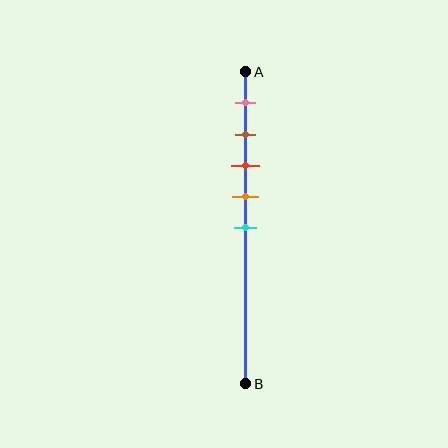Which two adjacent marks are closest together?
The brown and red marks are the closest adjacent pair.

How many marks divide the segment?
There are 5 marks dividing the segment.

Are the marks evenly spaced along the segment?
Yes, the marks are approximately evenly spaced.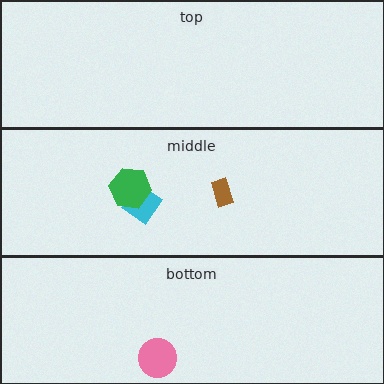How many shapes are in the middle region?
3.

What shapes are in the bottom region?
The pink circle.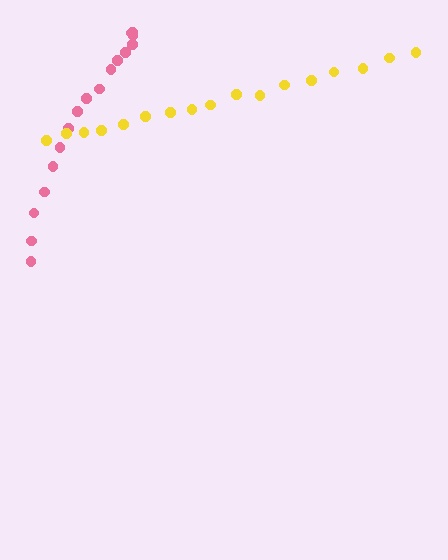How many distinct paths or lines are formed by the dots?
There are 2 distinct paths.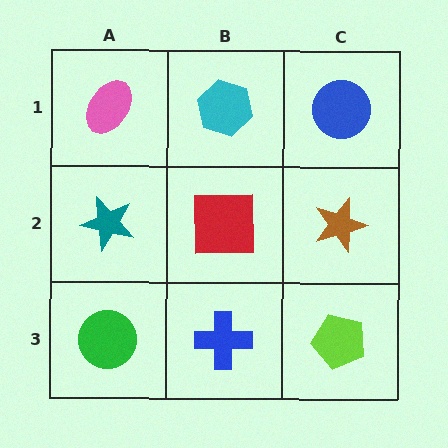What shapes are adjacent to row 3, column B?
A red square (row 2, column B), a green circle (row 3, column A), a lime pentagon (row 3, column C).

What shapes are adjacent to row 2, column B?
A cyan hexagon (row 1, column B), a blue cross (row 3, column B), a teal star (row 2, column A), a brown star (row 2, column C).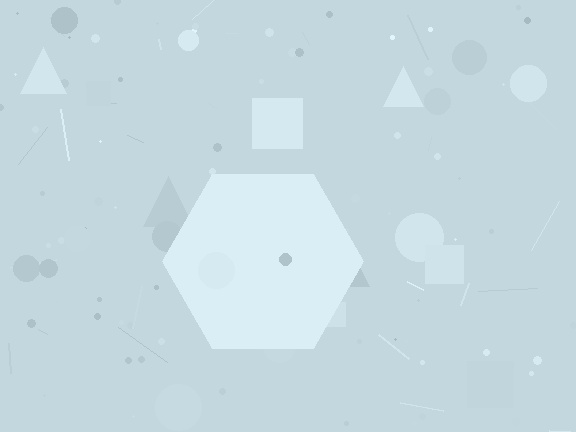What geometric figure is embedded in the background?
A hexagon is embedded in the background.